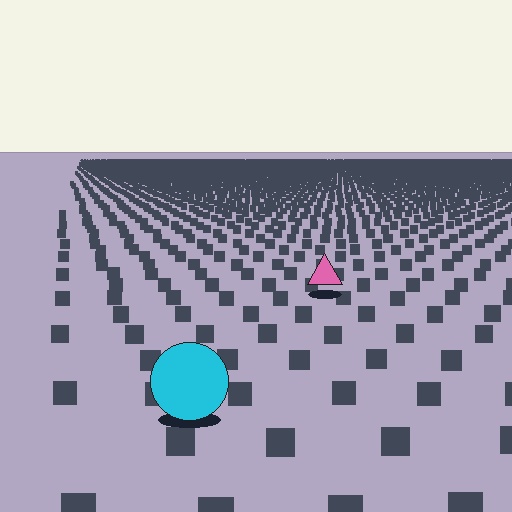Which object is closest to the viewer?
The cyan circle is closest. The texture marks near it are larger and more spread out.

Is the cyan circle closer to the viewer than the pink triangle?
Yes. The cyan circle is closer — you can tell from the texture gradient: the ground texture is coarser near it.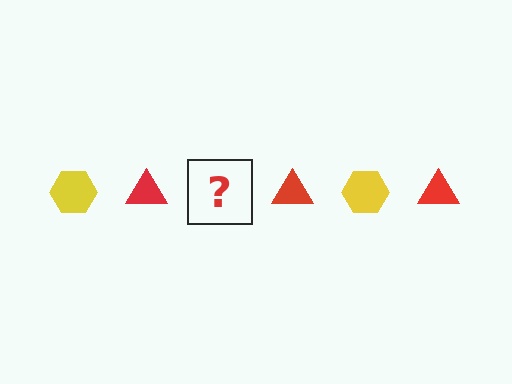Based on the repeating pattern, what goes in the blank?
The blank should be a yellow hexagon.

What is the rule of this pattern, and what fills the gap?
The rule is that the pattern alternates between yellow hexagon and red triangle. The gap should be filled with a yellow hexagon.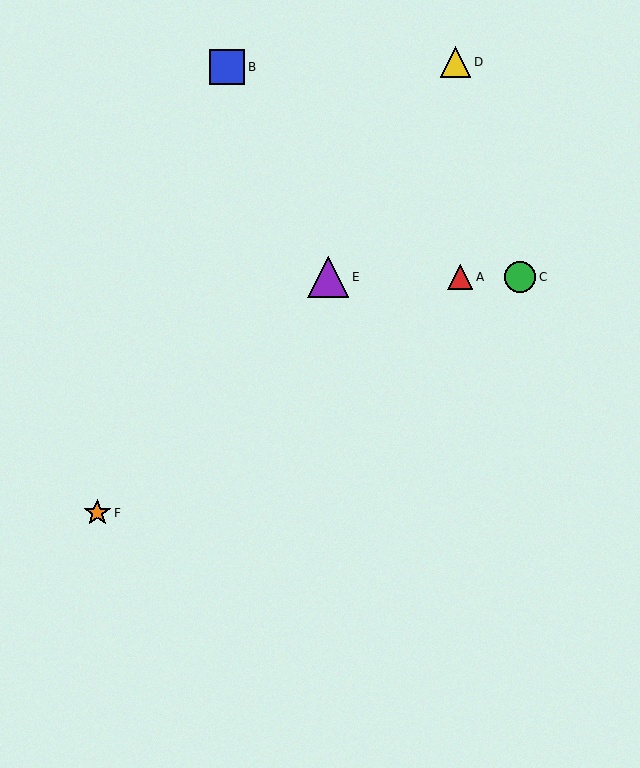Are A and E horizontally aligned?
Yes, both are at y≈277.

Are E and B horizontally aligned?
No, E is at y≈277 and B is at y≈67.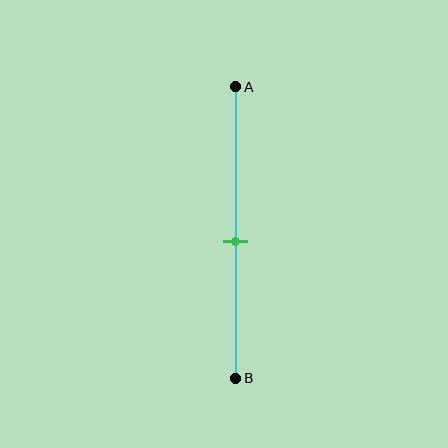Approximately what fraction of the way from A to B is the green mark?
The green mark is approximately 55% of the way from A to B.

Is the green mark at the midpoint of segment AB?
No, the mark is at about 55% from A, not at the 50% midpoint.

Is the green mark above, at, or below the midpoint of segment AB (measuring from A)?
The green mark is below the midpoint of segment AB.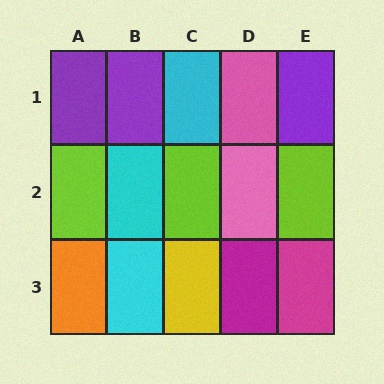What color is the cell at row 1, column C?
Cyan.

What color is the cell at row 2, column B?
Cyan.